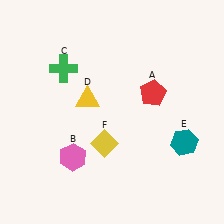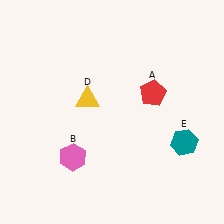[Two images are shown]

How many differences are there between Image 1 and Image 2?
There are 2 differences between the two images.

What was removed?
The green cross (C), the yellow diamond (F) were removed in Image 2.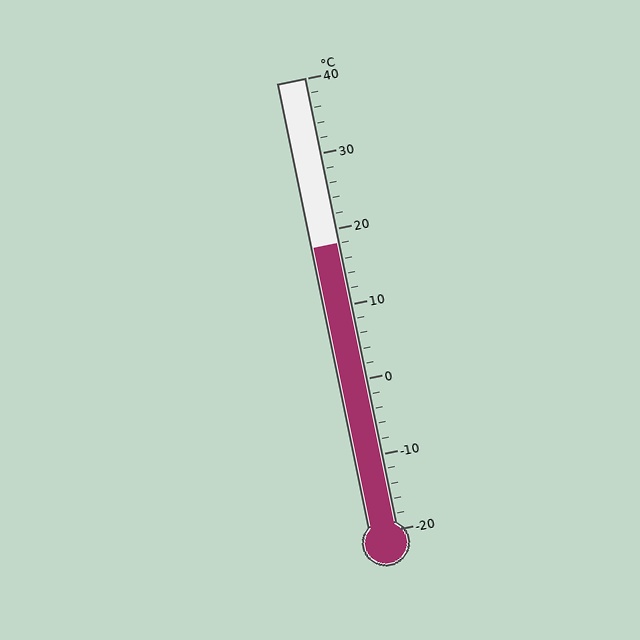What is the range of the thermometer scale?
The thermometer scale ranges from -20°C to 40°C.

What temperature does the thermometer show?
The thermometer shows approximately 18°C.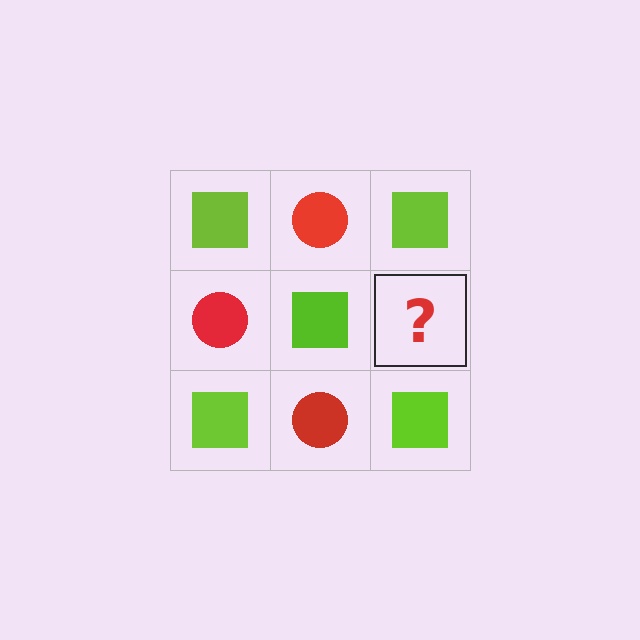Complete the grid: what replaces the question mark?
The question mark should be replaced with a red circle.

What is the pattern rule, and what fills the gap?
The rule is that it alternates lime square and red circle in a checkerboard pattern. The gap should be filled with a red circle.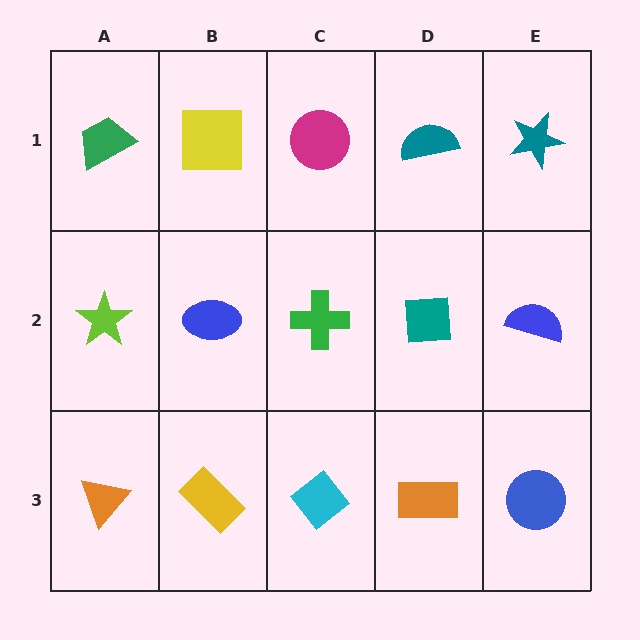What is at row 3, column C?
A cyan diamond.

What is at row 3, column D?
An orange rectangle.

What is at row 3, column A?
An orange triangle.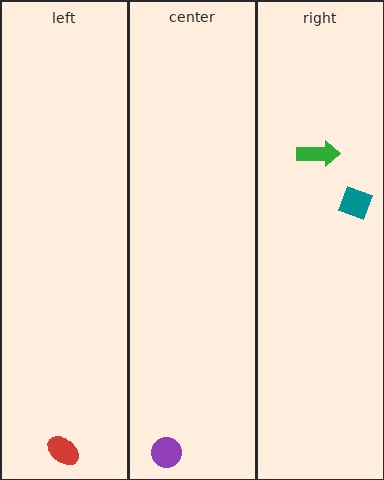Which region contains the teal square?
The right region.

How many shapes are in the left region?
1.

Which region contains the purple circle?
The center region.